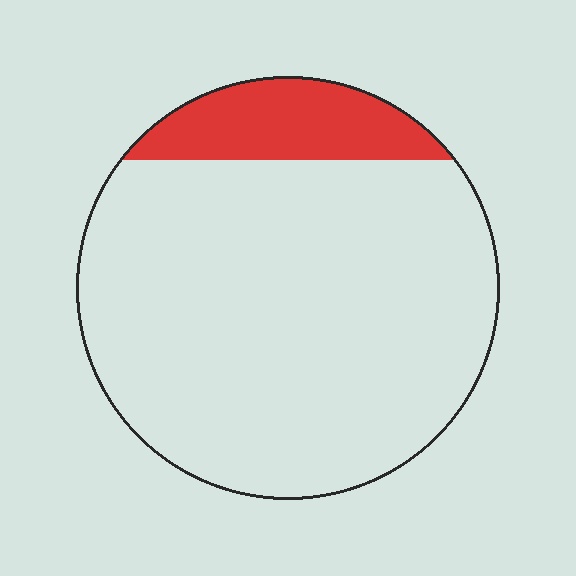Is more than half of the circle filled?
No.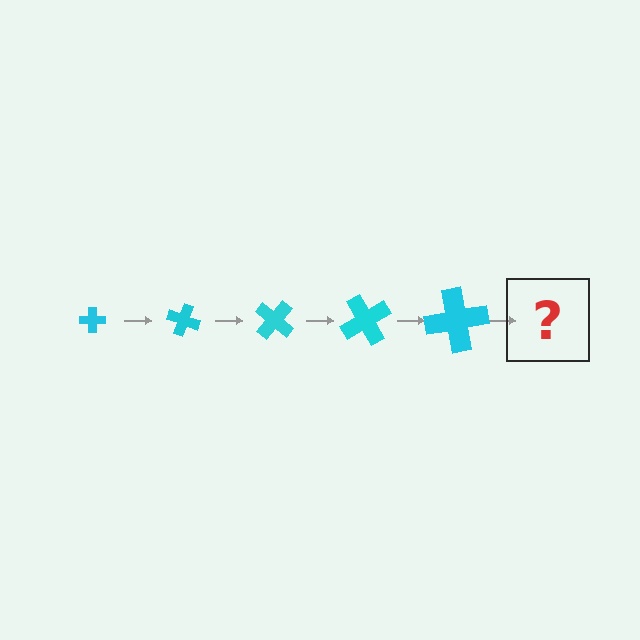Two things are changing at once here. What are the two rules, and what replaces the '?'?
The two rules are that the cross grows larger each step and it rotates 20 degrees each step. The '?' should be a cross, larger than the previous one and rotated 100 degrees from the start.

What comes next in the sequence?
The next element should be a cross, larger than the previous one and rotated 100 degrees from the start.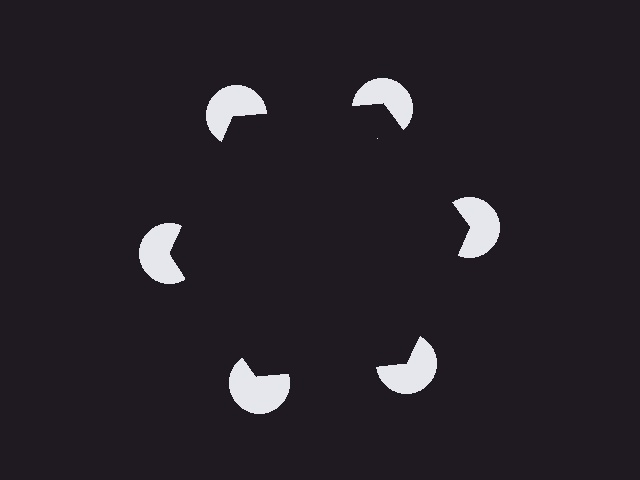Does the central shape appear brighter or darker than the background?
It typically appears slightly darker than the background, even though no actual brightness change is drawn.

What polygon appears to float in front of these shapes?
An illusory hexagon — its edges are inferred from the aligned wedge cuts in the pac-man discs, not physically drawn.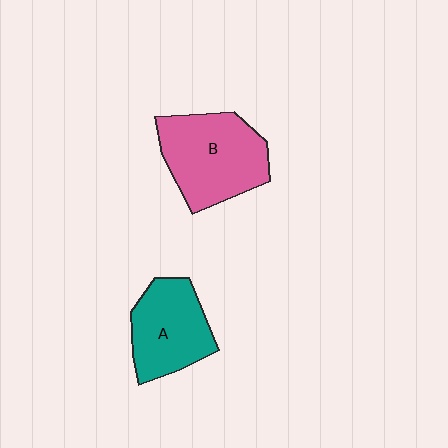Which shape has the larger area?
Shape B (pink).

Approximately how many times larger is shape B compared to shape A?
Approximately 1.3 times.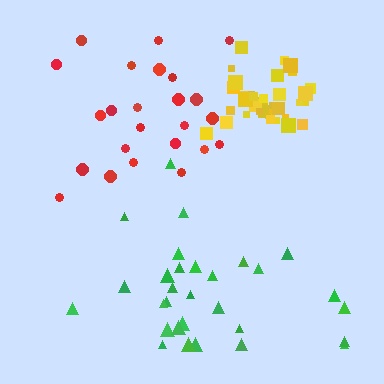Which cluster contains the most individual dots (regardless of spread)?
Yellow (35).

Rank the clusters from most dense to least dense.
yellow, red, green.